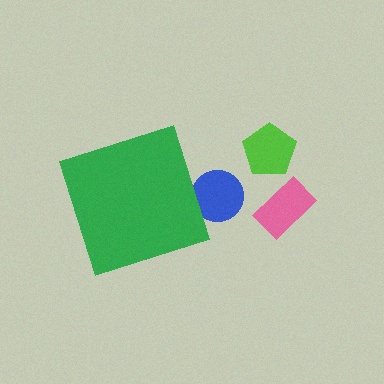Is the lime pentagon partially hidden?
No, the lime pentagon is fully visible.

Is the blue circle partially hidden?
Yes, the blue circle is partially hidden behind the green diamond.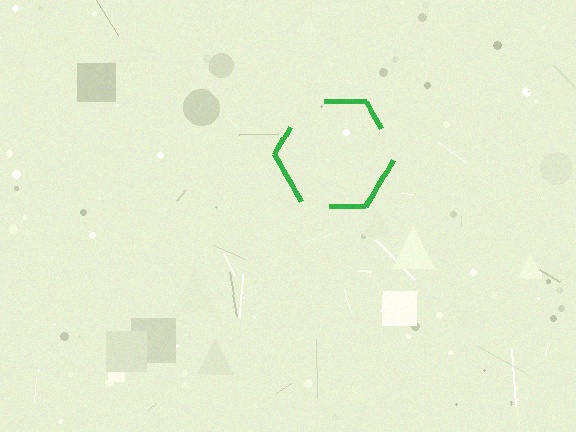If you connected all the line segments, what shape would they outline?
They would outline a hexagon.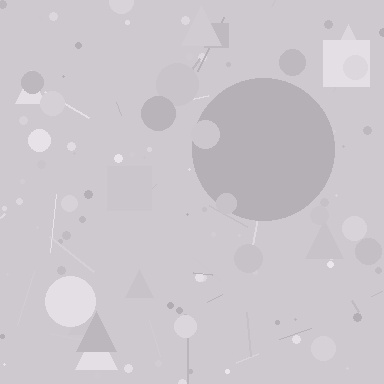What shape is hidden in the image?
A circle is hidden in the image.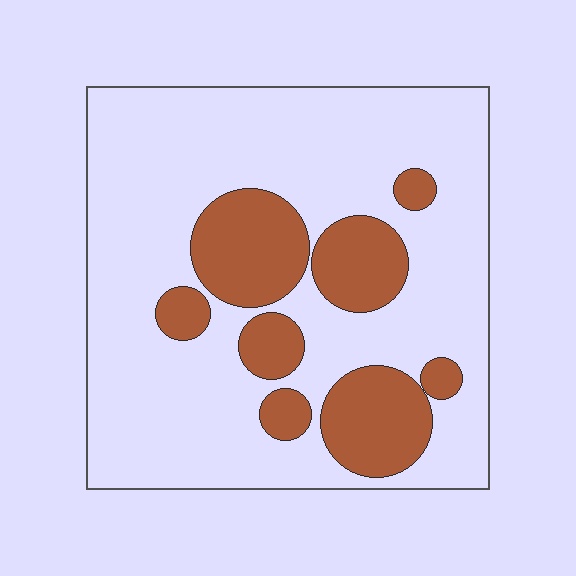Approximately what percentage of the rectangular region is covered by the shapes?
Approximately 25%.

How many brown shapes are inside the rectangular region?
8.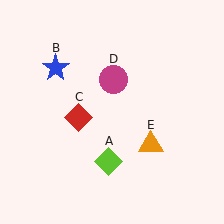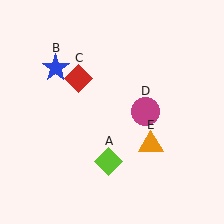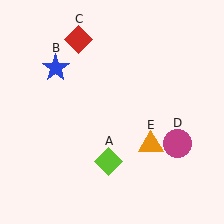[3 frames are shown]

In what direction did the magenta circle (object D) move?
The magenta circle (object D) moved down and to the right.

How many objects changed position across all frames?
2 objects changed position: red diamond (object C), magenta circle (object D).